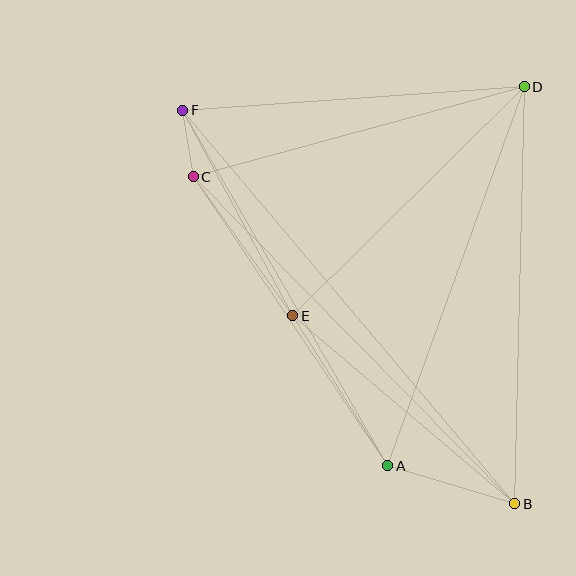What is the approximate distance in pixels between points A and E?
The distance between A and E is approximately 177 pixels.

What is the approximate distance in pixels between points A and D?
The distance between A and D is approximately 403 pixels.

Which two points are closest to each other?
Points C and F are closest to each other.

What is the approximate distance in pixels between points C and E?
The distance between C and E is approximately 171 pixels.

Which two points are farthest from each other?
Points B and F are farthest from each other.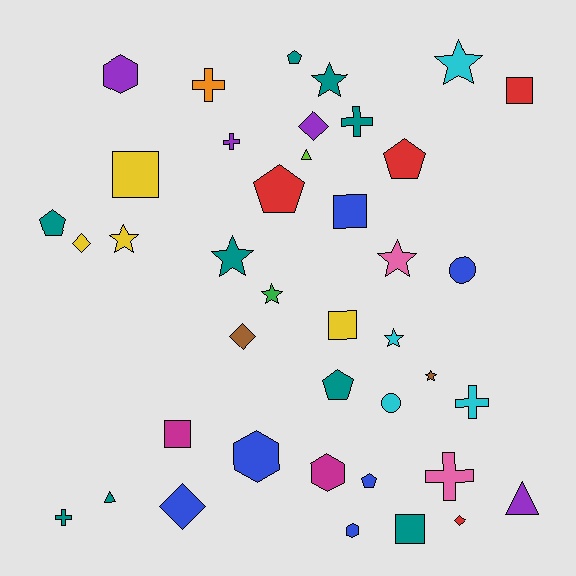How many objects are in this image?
There are 40 objects.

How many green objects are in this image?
There is 1 green object.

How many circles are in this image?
There are 2 circles.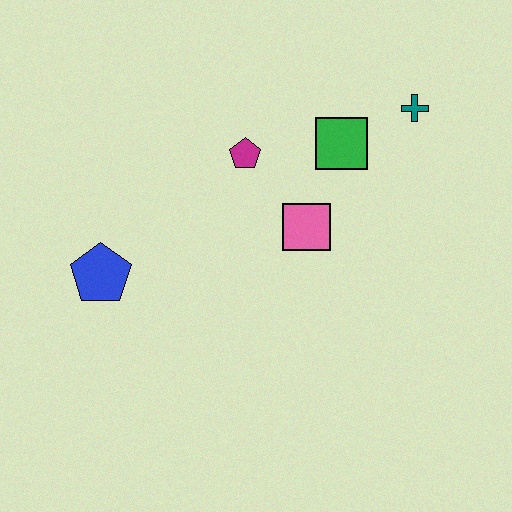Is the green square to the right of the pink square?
Yes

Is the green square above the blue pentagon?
Yes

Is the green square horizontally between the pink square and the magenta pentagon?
No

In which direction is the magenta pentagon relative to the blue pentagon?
The magenta pentagon is to the right of the blue pentagon.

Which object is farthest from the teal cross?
The blue pentagon is farthest from the teal cross.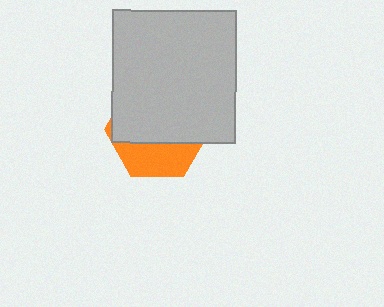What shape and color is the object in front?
The object in front is a light gray rectangle.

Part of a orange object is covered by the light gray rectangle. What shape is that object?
It is a hexagon.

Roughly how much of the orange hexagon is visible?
A small part of it is visible (roughly 35%).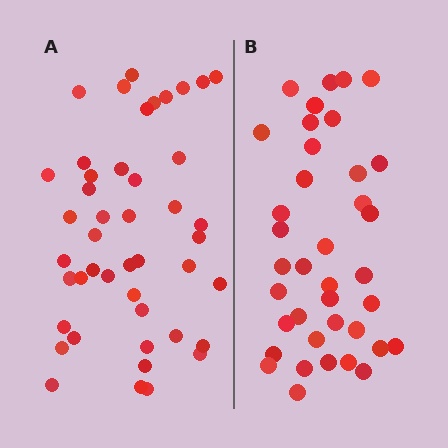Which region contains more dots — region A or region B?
Region A (the left region) has more dots.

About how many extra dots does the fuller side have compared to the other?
Region A has roughly 8 or so more dots than region B.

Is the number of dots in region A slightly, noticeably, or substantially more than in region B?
Region A has only slightly more — the two regions are fairly close. The ratio is roughly 1.2 to 1.